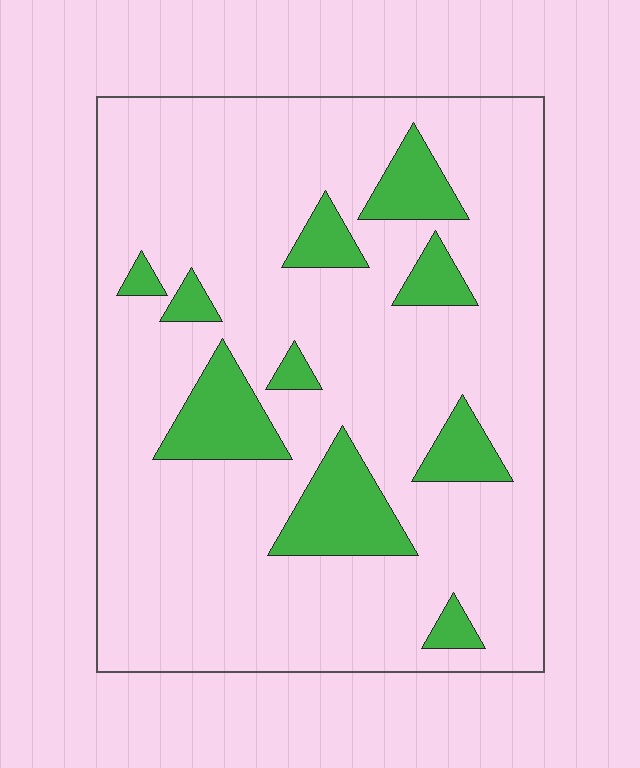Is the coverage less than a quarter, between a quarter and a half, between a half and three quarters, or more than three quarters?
Less than a quarter.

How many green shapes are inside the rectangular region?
10.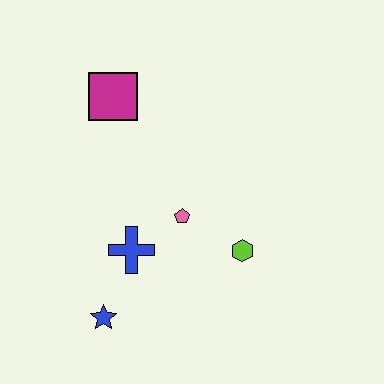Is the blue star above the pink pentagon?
No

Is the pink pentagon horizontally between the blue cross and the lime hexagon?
Yes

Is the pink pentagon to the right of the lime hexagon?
No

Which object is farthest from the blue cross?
The magenta square is farthest from the blue cross.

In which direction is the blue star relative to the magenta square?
The blue star is below the magenta square.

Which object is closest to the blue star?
The blue cross is closest to the blue star.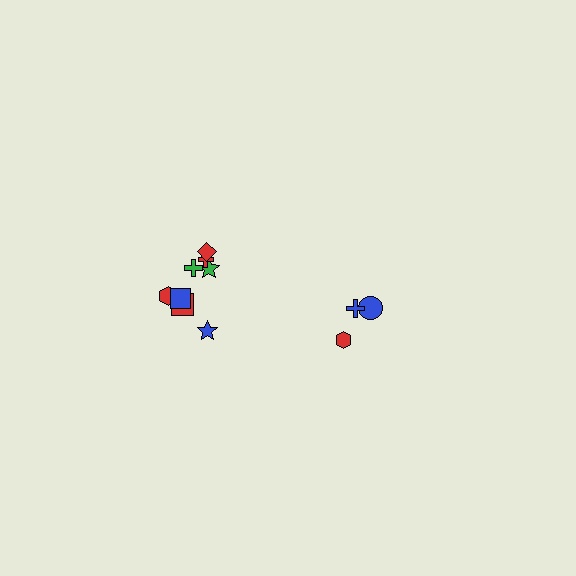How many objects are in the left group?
There are 8 objects.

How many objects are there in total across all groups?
There are 11 objects.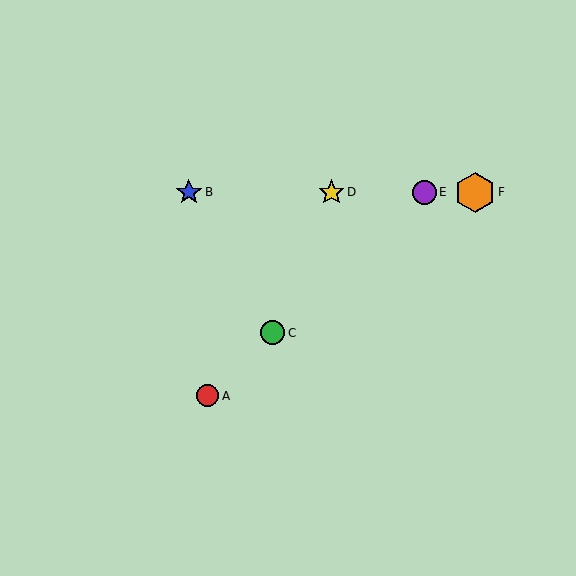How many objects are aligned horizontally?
4 objects (B, D, E, F) are aligned horizontally.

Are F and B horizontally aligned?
Yes, both are at y≈192.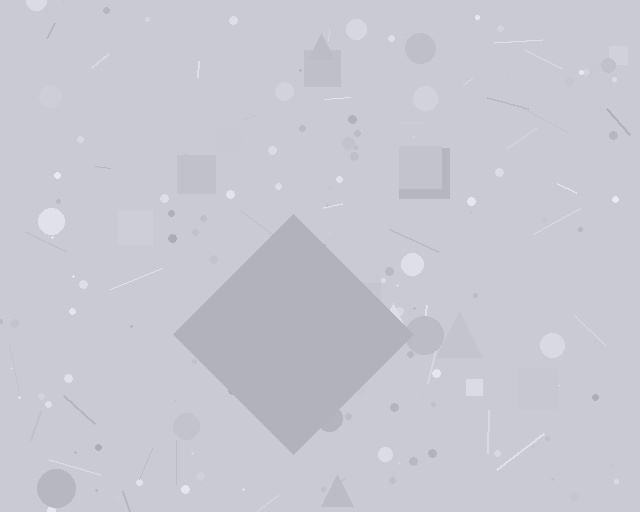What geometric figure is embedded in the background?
A diamond is embedded in the background.